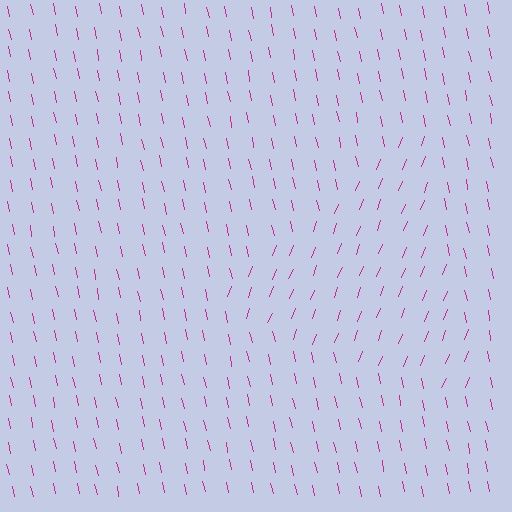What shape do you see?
I see a triangle.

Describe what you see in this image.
The image is filled with small magenta line segments. A triangle region in the image has lines oriented differently from the surrounding lines, creating a visible texture boundary.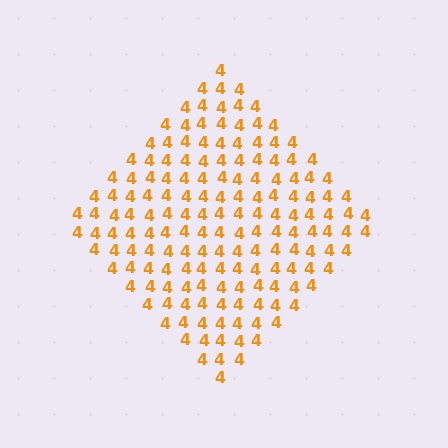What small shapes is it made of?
It is made of small digit 4's.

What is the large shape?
The large shape is a diamond.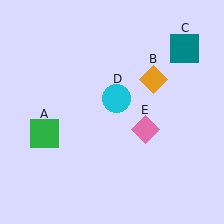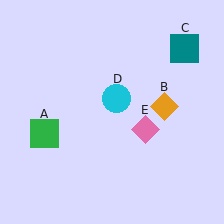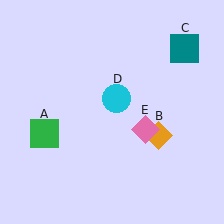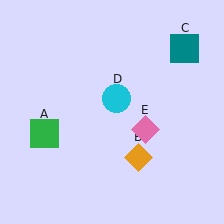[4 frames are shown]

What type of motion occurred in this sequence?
The orange diamond (object B) rotated clockwise around the center of the scene.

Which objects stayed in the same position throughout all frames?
Green square (object A) and teal square (object C) and cyan circle (object D) and pink diamond (object E) remained stationary.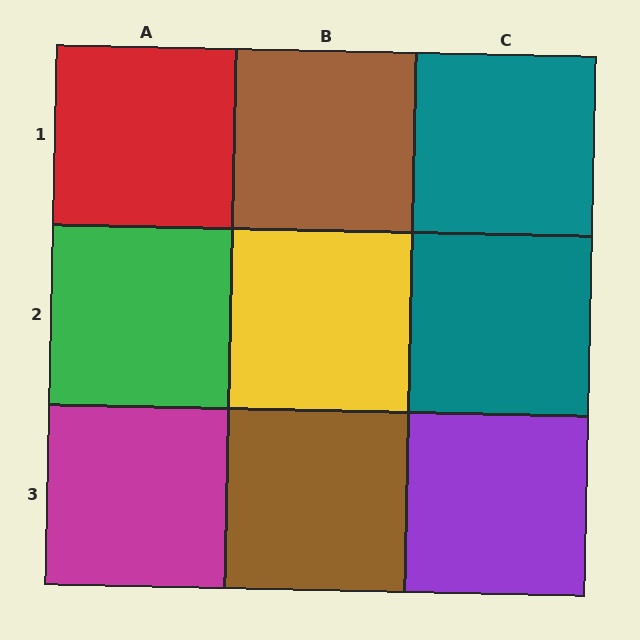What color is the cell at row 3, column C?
Purple.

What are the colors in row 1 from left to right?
Red, brown, teal.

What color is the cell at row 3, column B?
Brown.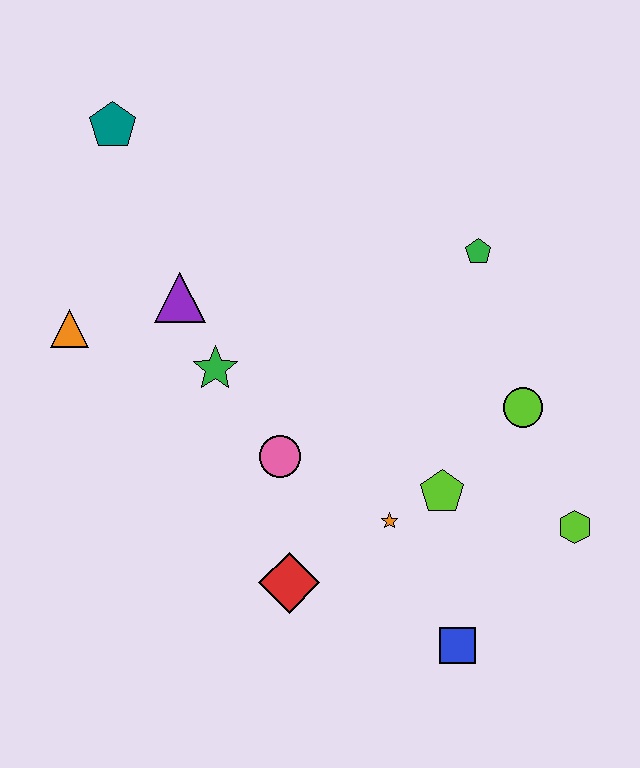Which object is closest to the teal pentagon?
The purple triangle is closest to the teal pentagon.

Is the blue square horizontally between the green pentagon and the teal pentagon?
Yes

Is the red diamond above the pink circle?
No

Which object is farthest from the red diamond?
The teal pentagon is farthest from the red diamond.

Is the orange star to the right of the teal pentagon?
Yes